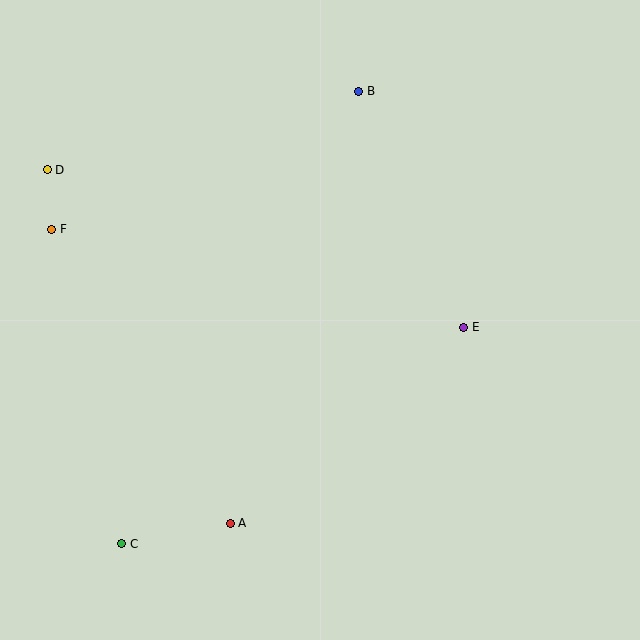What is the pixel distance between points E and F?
The distance between E and F is 423 pixels.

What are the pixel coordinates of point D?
Point D is at (47, 170).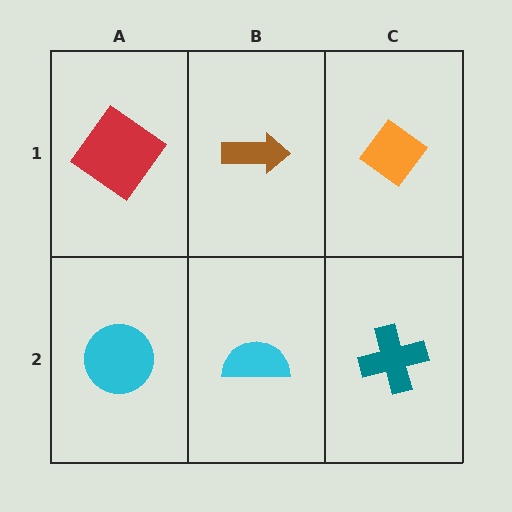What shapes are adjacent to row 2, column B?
A brown arrow (row 1, column B), a cyan circle (row 2, column A), a teal cross (row 2, column C).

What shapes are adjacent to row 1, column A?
A cyan circle (row 2, column A), a brown arrow (row 1, column B).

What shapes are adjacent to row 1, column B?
A cyan semicircle (row 2, column B), a red diamond (row 1, column A), an orange diamond (row 1, column C).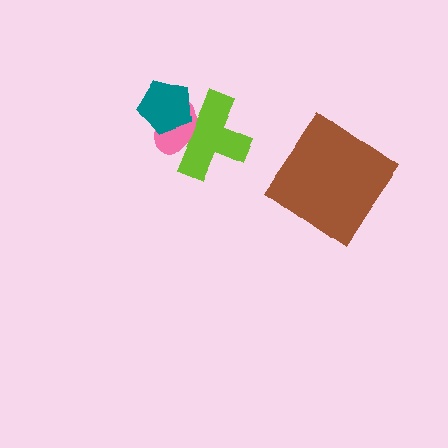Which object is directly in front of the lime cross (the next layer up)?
The pink ellipse is directly in front of the lime cross.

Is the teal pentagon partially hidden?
No, no other shape covers it.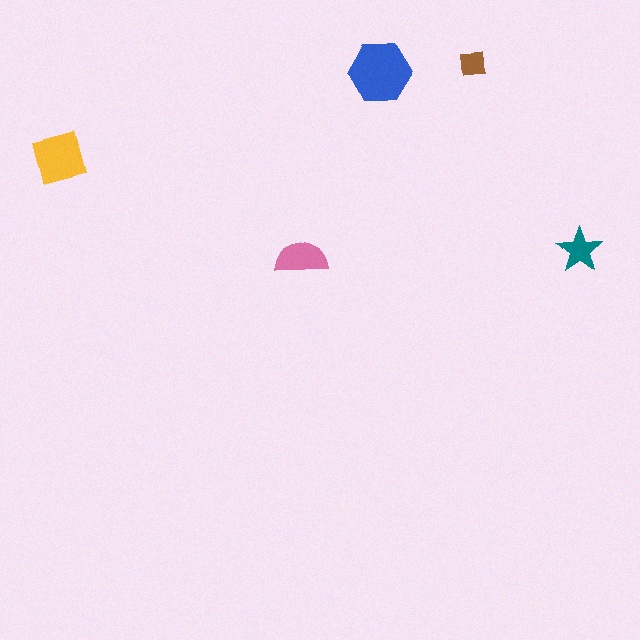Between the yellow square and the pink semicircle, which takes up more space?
The yellow square.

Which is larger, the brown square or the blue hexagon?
The blue hexagon.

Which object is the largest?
The blue hexagon.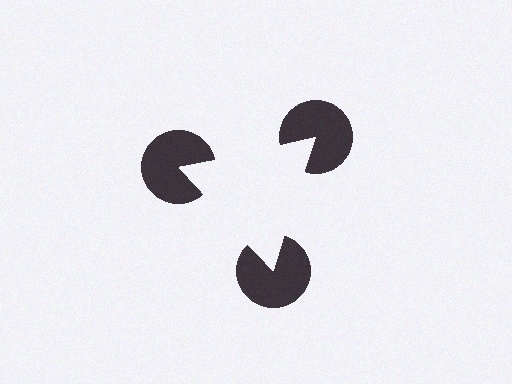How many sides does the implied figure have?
3 sides.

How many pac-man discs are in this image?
There are 3 — one at each vertex of the illusory triangle.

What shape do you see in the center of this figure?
An illusory triangle — its edges are inferred from the aligned wedge cuts in the pac-man discs, not physically drawn.